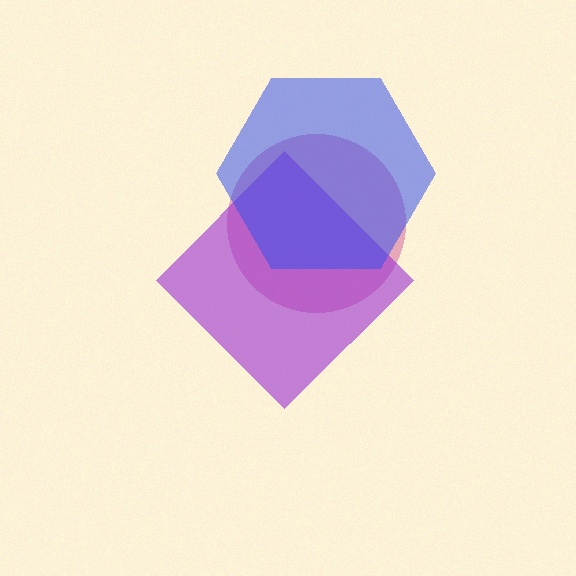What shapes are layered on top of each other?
The layered shapes are: a magenta circle, a purple diamond, a blue hexagon.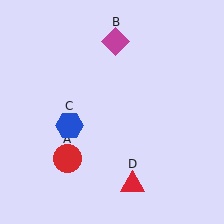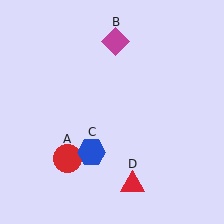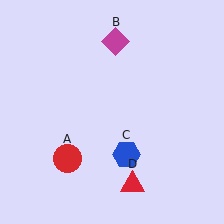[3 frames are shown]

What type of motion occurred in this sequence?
The blue hexagon (object C) rotated counterclockwise around the center of the scene.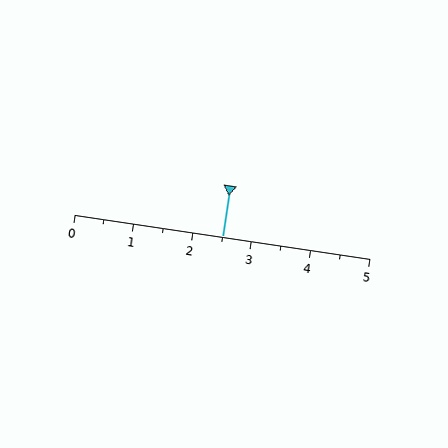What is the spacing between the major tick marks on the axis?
The major ticks are spaced 1 apart.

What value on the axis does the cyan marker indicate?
The marker indicates approximately 2.5.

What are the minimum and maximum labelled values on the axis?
The axis runs from 0 to 5.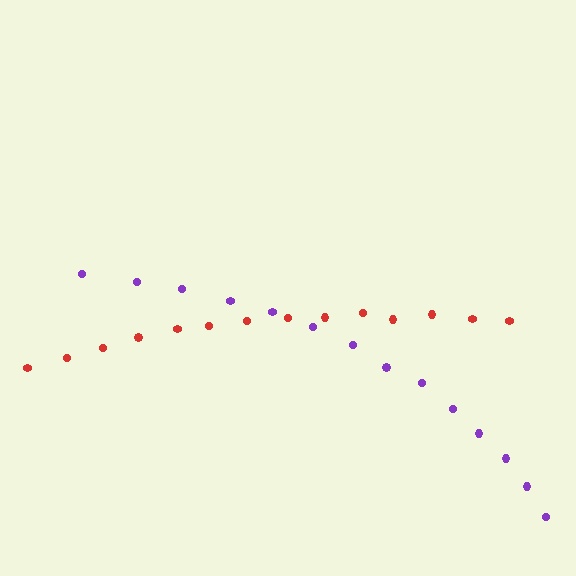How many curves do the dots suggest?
There are 2 distinct paths.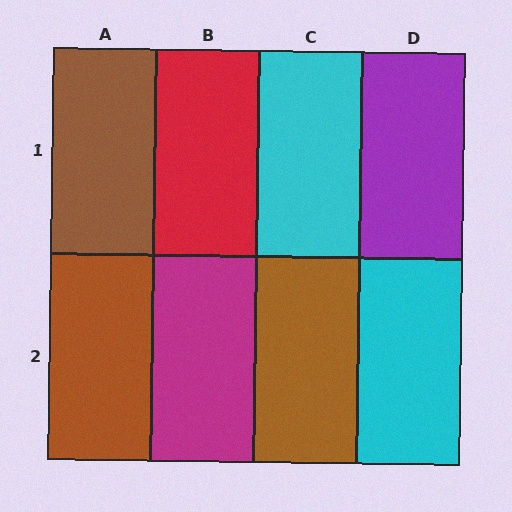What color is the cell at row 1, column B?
Red.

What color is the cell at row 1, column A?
Brown.